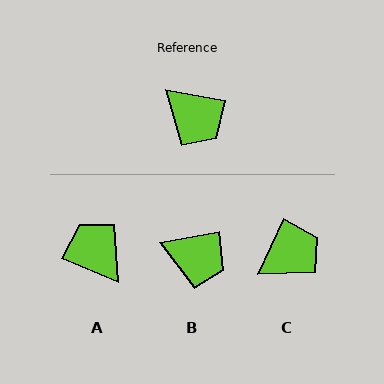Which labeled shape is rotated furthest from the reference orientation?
A, about 167 degrees away.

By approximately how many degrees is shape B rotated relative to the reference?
Approximately 21 degrees counter-clockwise.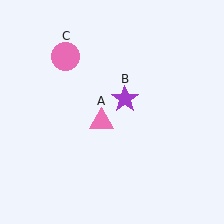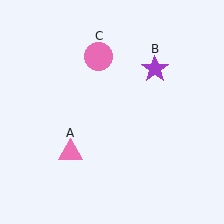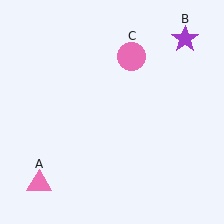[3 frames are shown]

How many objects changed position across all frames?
3 objects changed position: pink triangle (object A), purple star (object B), pink circle (object C).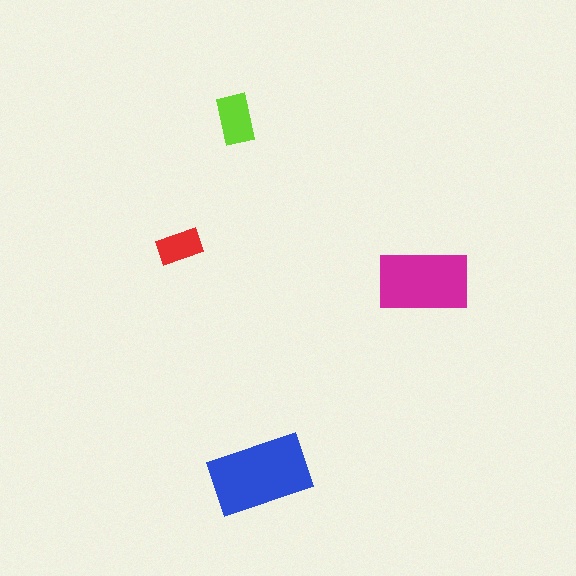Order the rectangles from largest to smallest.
the blue one, the magenta one, the lime one, the red one.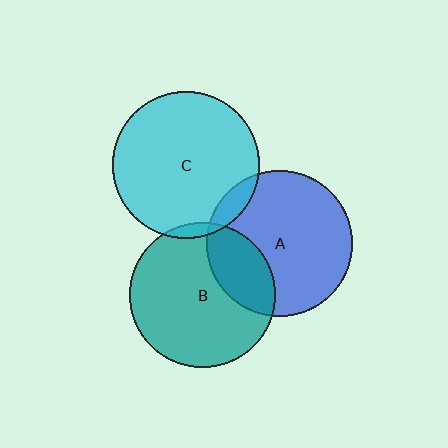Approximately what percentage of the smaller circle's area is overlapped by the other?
Approximately 5%.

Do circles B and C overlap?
Yes.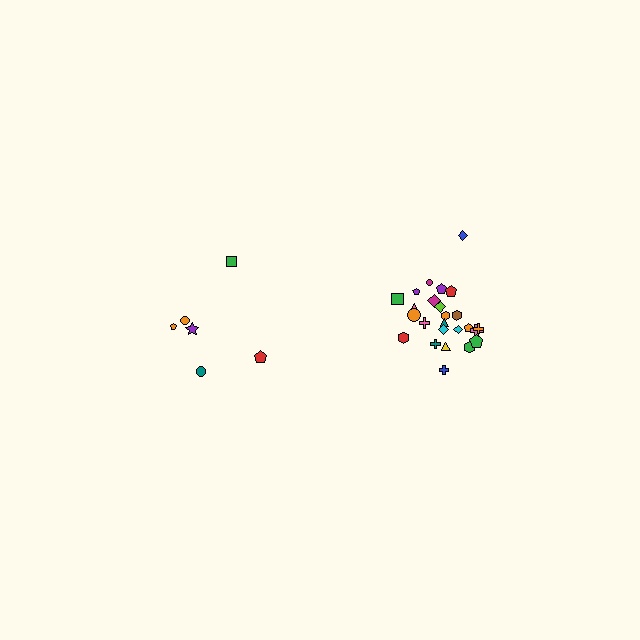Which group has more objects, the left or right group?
The right group.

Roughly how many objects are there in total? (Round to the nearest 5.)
Roughly 30 objects in total.